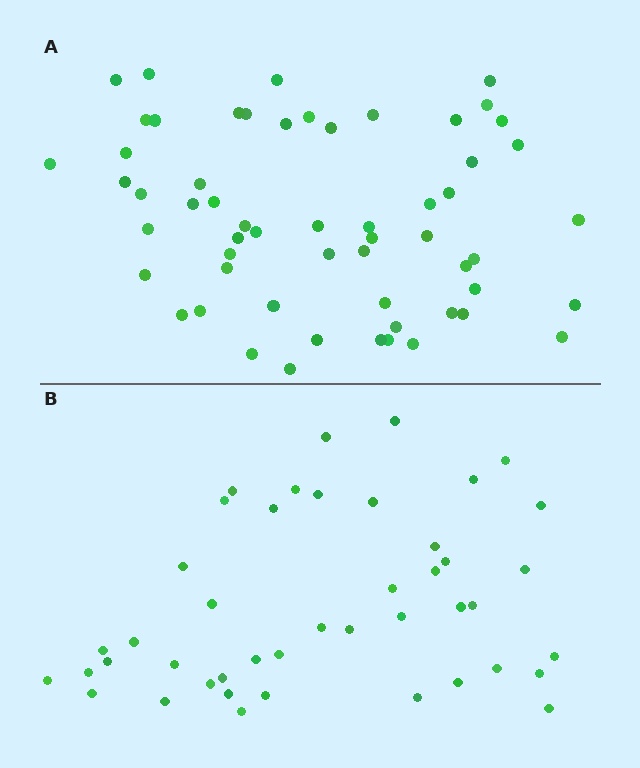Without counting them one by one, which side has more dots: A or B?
Region A (the top region) has more dots.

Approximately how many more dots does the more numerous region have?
Region A has approximately 15 more dots than region B.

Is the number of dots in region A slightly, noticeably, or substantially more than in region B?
Region A has noticeably more, but not dramatically so. The ratio is roughly 1.3 to 1.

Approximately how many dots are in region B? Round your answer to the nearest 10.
About 40 dots. (The exact count is 44, which rounds to 40.)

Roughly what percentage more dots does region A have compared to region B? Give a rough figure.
About 30% more.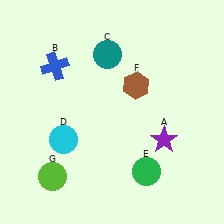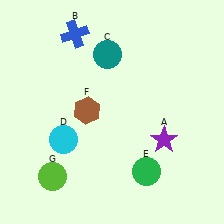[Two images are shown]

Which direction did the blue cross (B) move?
The blue cross (B) moved up.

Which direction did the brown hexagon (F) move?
The brown hexagon (F) moved left.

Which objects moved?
The objects that moved are: the blue cross (B), the brown hexagon (F).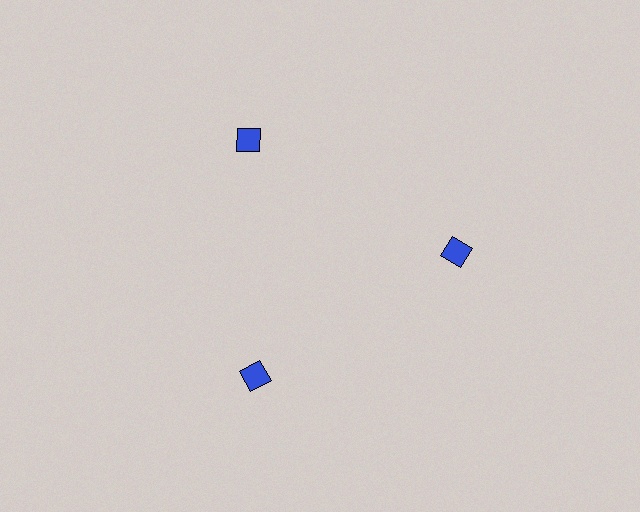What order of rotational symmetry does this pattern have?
This pattern has 3-fold rotational symmetry.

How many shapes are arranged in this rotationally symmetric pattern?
There are 3 shapes, arranged in 3 groups of 1.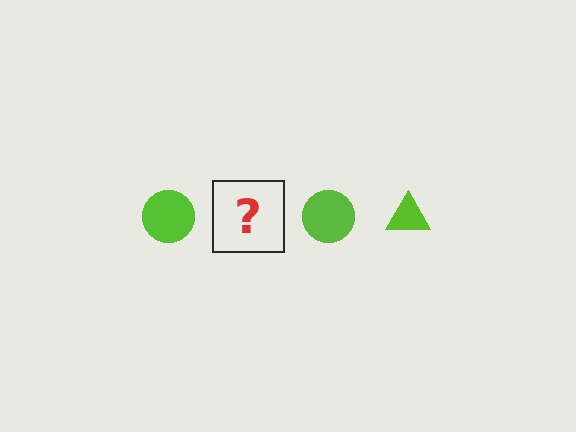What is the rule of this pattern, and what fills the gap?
The rule is that the pattern cycles through circle, triangle shapes in lime. The gap should be filled with a lime triangle.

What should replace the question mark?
The question mark should be replaced with a lime triangle.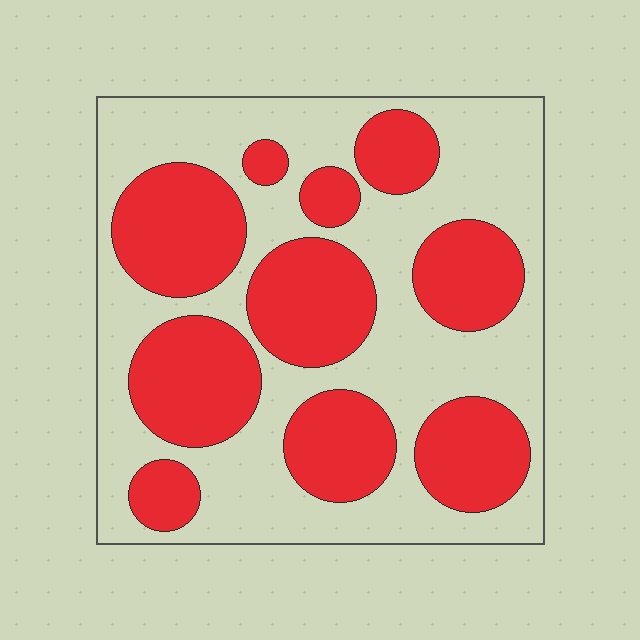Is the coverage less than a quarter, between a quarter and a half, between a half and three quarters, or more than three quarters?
Between a quarter and a half.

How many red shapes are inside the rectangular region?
10.